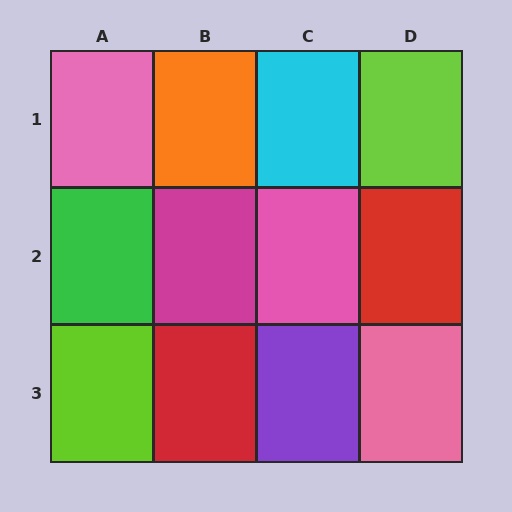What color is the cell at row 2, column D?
Red.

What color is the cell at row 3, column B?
Red.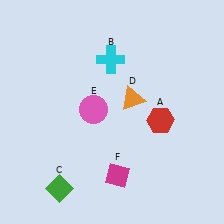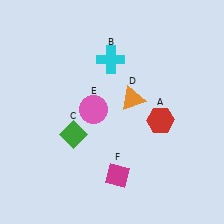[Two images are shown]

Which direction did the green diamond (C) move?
The green diamond (C) moved up.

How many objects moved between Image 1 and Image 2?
1 object moved between the two images.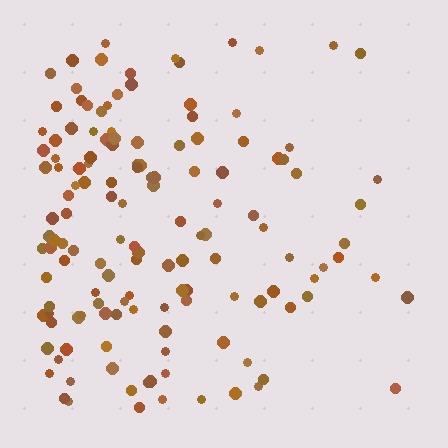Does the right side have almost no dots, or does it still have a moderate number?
Still a moderate number, just noticeably fewer than the left.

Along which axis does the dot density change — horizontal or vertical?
Horizontal.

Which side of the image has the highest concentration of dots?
The left.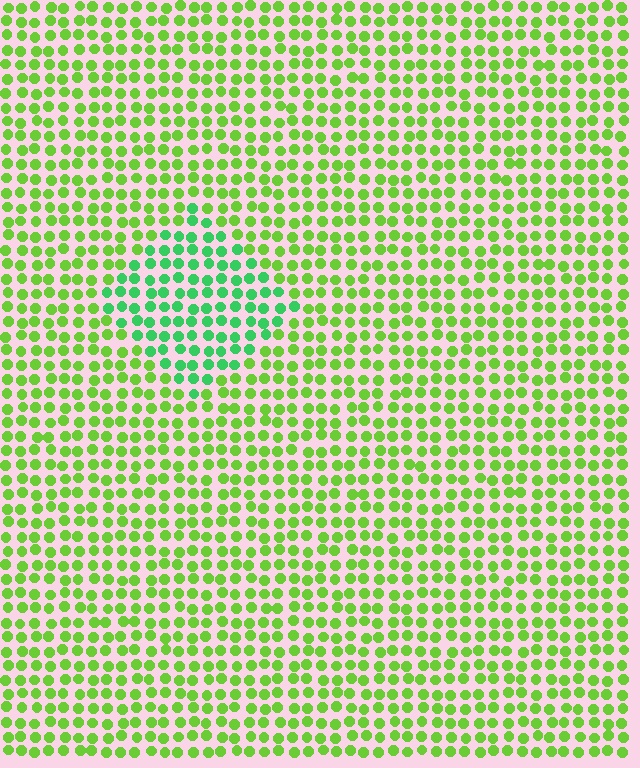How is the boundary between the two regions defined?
The boundary is defined purely by a slight shift in hue (about 38 degrees). Spacing, size, and orientation are identical on both sides.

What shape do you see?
I see a diamond.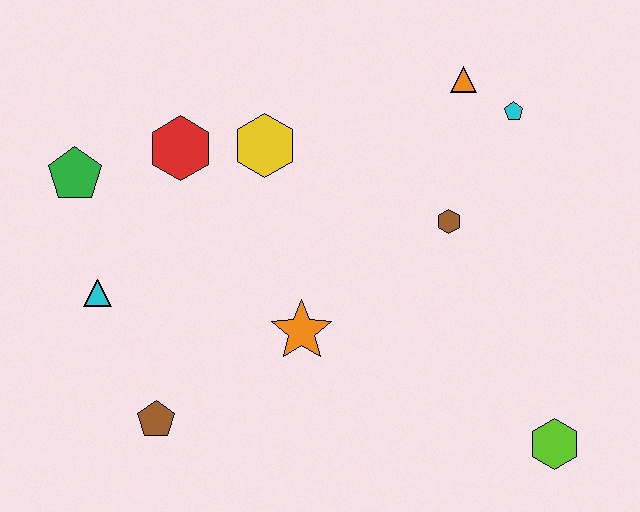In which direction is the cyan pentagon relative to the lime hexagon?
The cyan pentagon is above the lime hexagon.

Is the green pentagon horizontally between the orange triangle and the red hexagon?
No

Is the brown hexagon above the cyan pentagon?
No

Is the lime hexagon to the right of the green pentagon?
Yes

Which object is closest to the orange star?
The brown pentagon is closest to the orange star.